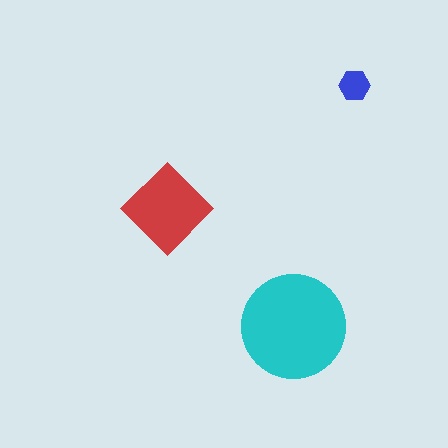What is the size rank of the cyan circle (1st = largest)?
1st.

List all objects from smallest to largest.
The blue hexagon, the red diamond, the cyan circle.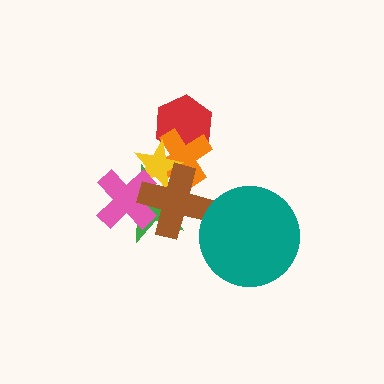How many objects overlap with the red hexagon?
2 objects overlap with the red hexagon.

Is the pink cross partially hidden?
Yes, it is partially covered by another shape.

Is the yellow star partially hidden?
Yes, it is partially covered by another shape.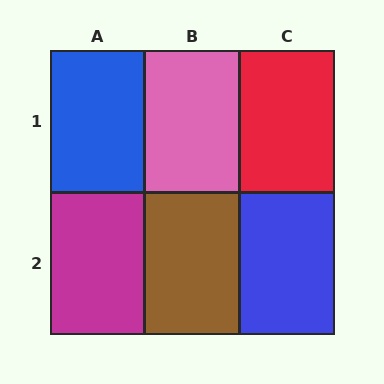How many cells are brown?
1 cell is brown.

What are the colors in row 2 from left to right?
Magenta, brown, blue.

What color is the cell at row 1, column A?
Blue.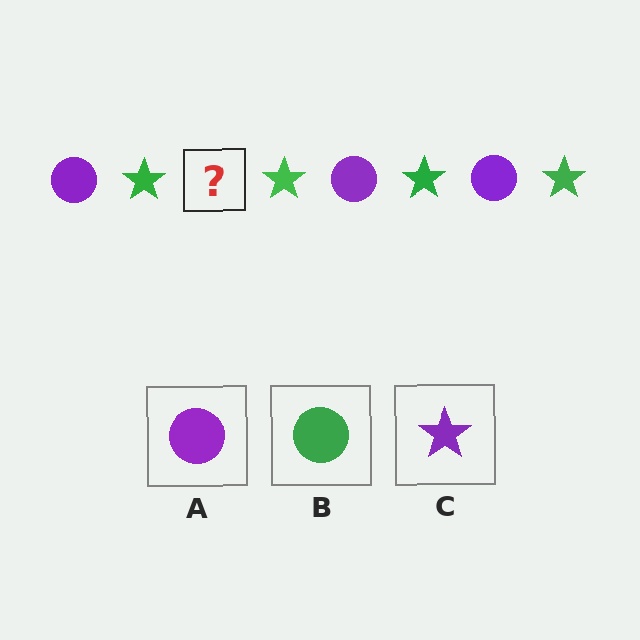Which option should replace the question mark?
Option A.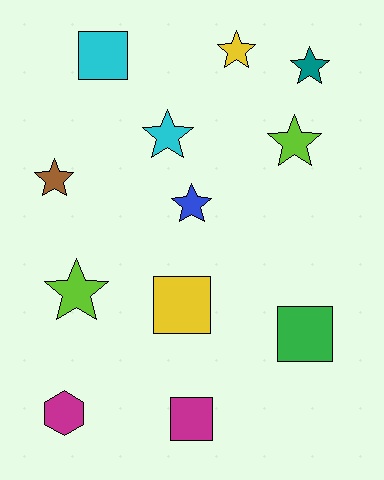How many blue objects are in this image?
There is 1 blue object.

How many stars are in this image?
There are 7 stars.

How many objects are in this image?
There are 12 objects.